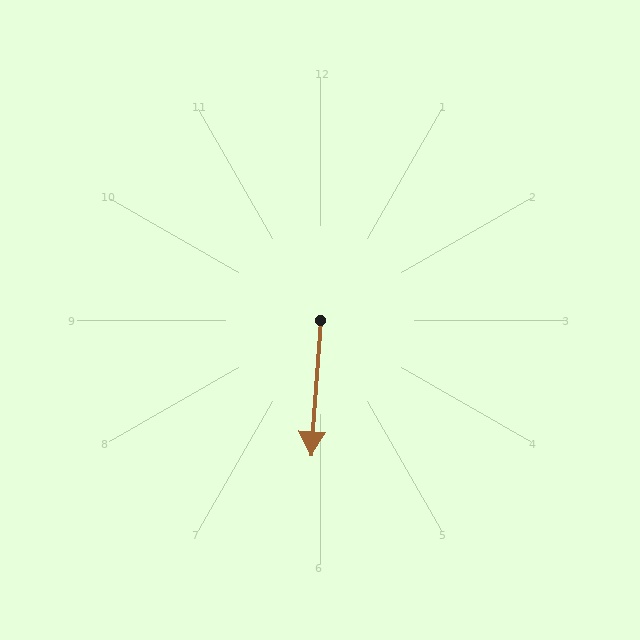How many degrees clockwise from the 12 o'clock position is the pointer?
Approximately 184 degrees.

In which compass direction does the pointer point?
South.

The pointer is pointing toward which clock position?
Roughly 6 o'clock.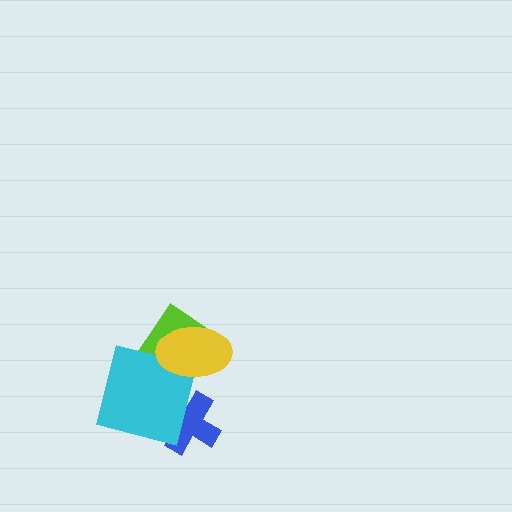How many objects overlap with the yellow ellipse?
2 objects overlap with the yellow ellipse.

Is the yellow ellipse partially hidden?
No, no other shape covers it.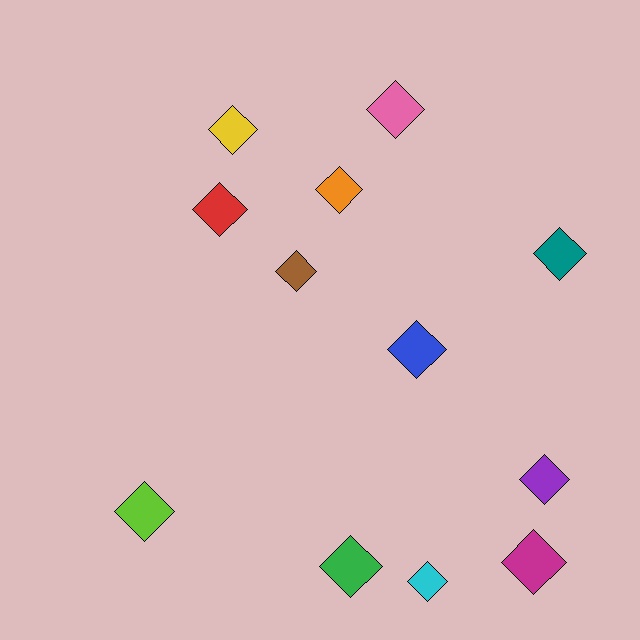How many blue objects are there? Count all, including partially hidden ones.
There is 1 blue object.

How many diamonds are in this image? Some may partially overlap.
There are 12 diamonds.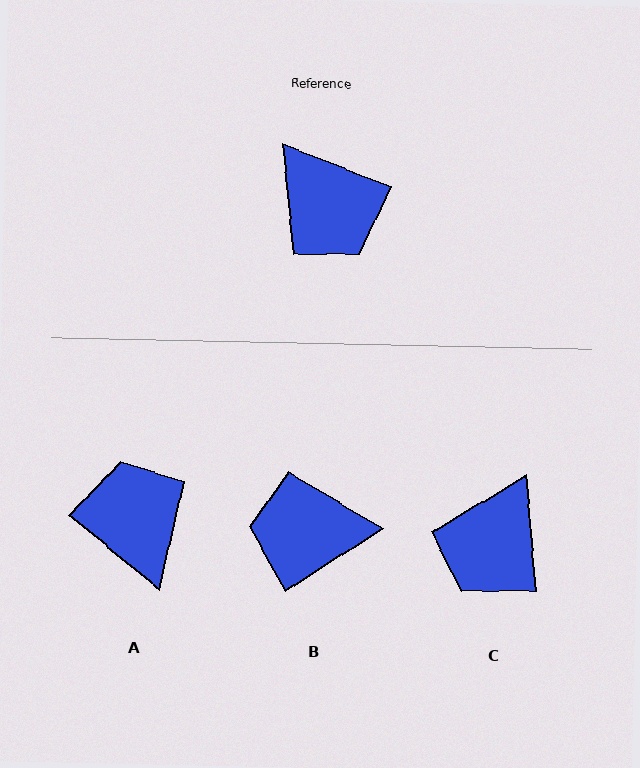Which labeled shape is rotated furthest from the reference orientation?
A, about 162 degrees away.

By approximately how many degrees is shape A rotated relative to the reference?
Approximately 162 degrees counter-clockwise.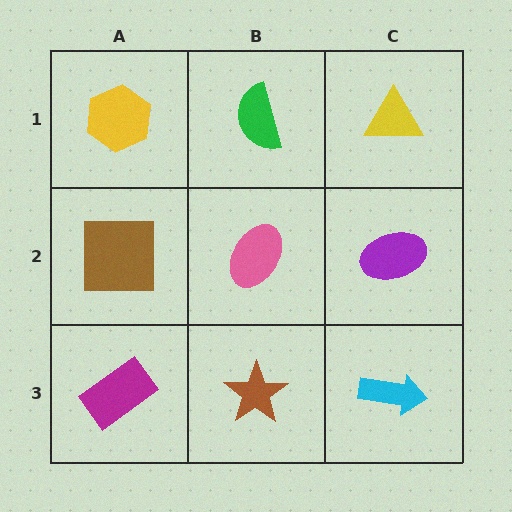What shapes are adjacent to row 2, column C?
A yellow triangle (row 1, column C), a cyan arrow (row 3, column C), a pink ellipse (row 2, column B).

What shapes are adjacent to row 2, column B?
A green semicircle (row 1, column B), a brown star (row 3, column B), a brown square (row 2, column A), a purple ellipse (row 2, column C).